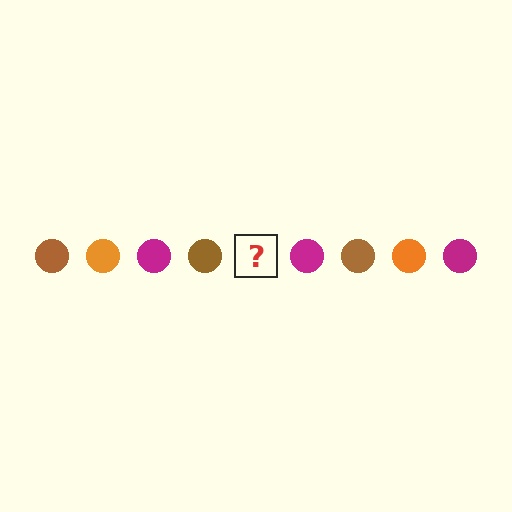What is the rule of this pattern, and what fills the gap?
The rule is that the pattern cycles through brown, orange, magenta circles. The gap should be filled with an orange circle.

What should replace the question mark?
The question mark should be replaced with an orange circle.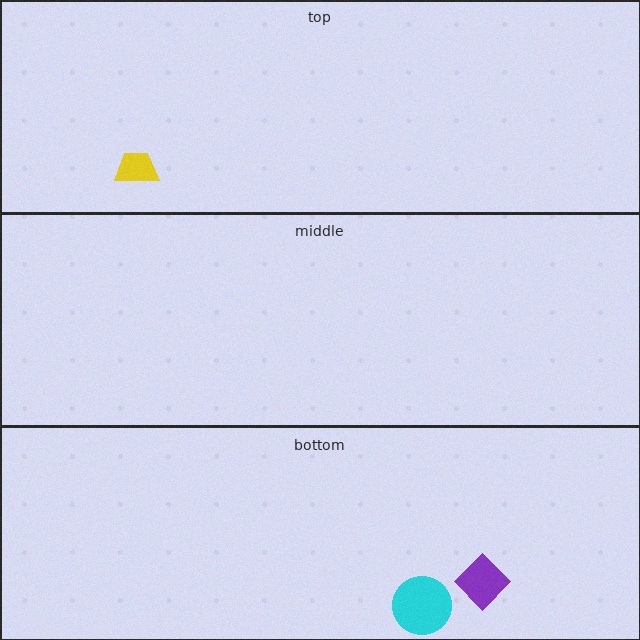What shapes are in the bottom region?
The cyan circle, the purple diamond.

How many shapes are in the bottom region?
2.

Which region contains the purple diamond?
The bottom region.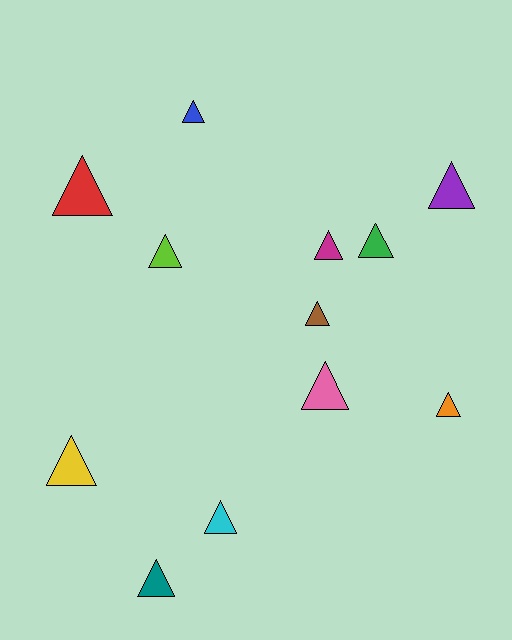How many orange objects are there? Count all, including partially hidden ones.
There is 1 orange object.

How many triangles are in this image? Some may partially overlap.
There are 12 triangles.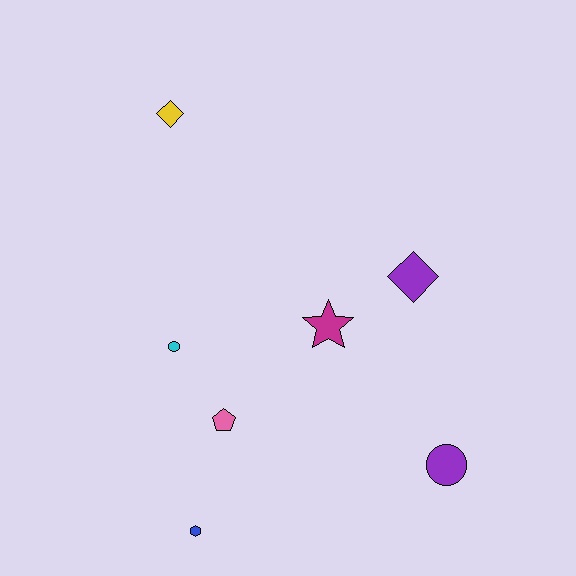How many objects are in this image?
There are 7 objects.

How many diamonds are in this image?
There are 2 diamonds.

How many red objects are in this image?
There are no red objects.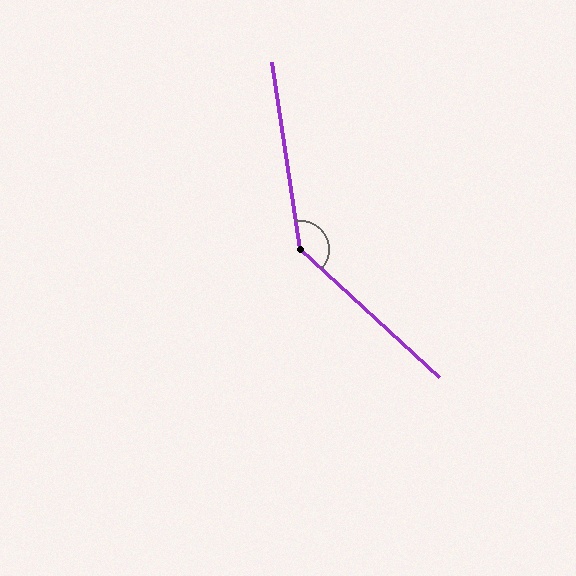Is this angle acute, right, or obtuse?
It is obtuse.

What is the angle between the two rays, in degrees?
Approximately 141 degrees.